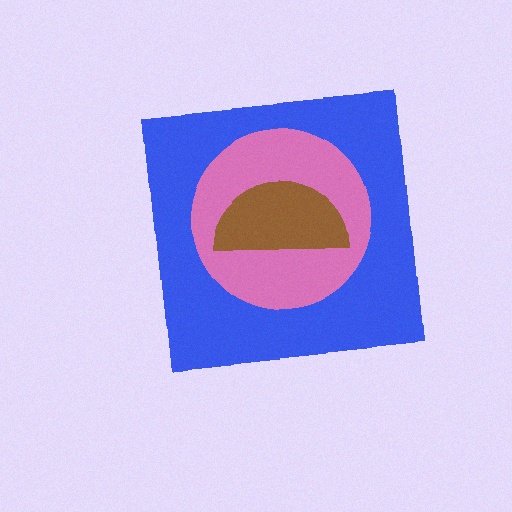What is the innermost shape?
The brown semicircle.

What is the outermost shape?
The blue square.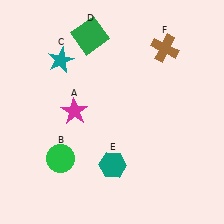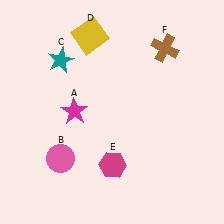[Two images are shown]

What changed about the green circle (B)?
In Image 1, B is green. In Image 2, it changed to pink.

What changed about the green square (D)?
In Image 1, D is green. In Image 2, it changed to yellow.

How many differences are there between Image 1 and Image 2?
There are 3 differences between the two images.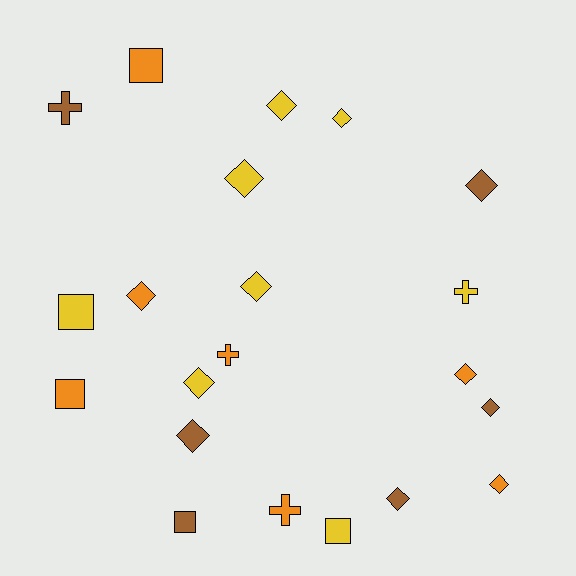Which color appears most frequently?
Yellow, with 8 objects.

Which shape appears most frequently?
Diamond, with 12 objects.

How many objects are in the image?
There are 21 objects.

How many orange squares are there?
There are 2 orange squares.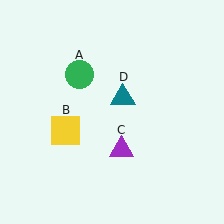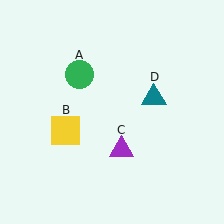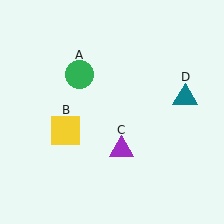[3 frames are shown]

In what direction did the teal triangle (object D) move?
The teal triangle (object D) moved right.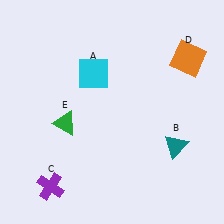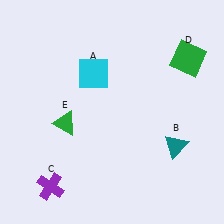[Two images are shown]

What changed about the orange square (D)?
In Image 1, D is orange. In Image 2, it changed to green.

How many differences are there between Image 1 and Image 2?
There is 1 difference between the two images.